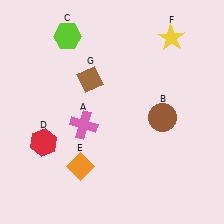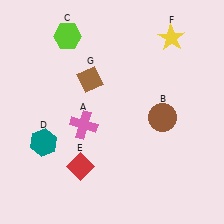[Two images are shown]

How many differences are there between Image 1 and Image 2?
There are 2 differences between the two images.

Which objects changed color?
D changed from red to teal. E changed from orange to red.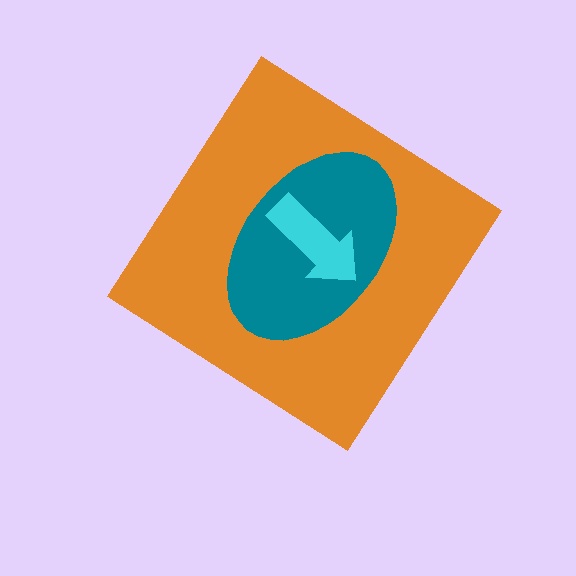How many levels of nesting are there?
3.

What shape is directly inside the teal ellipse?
The cyan arrow.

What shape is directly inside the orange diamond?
The teal ellipse.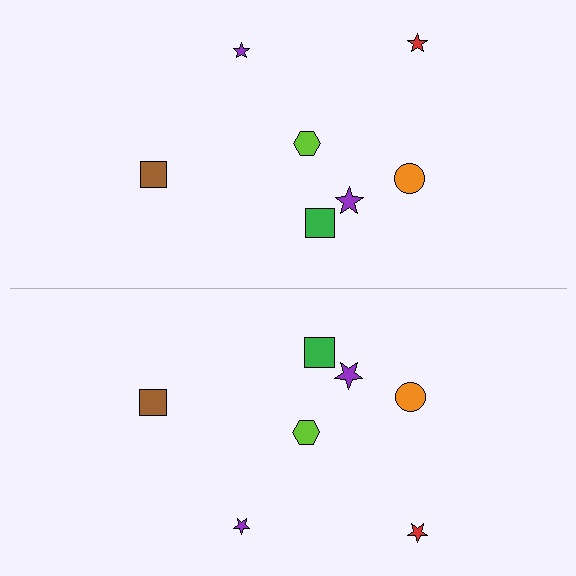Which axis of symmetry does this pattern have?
The pattern has a horizontal axis of symmetry running through the center of the image.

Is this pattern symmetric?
Yes, this pattern has bilateral (reflection) symmetry.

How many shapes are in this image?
There are 14 shapes in this image.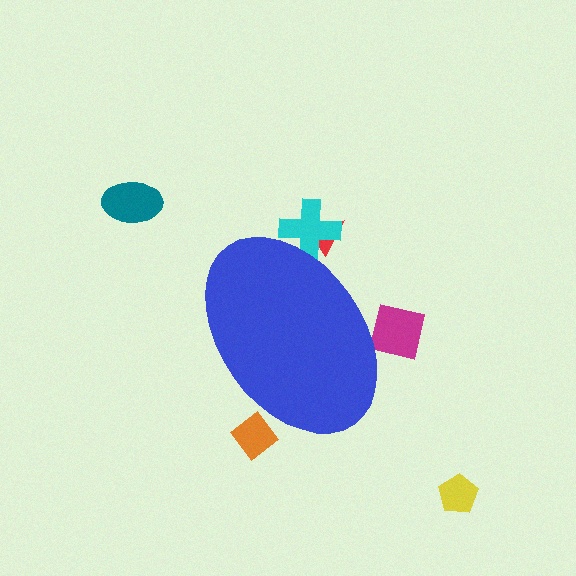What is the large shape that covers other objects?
A blue ellipse.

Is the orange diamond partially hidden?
Yes, the orange diamond is partially hidden behind the blue ellipse.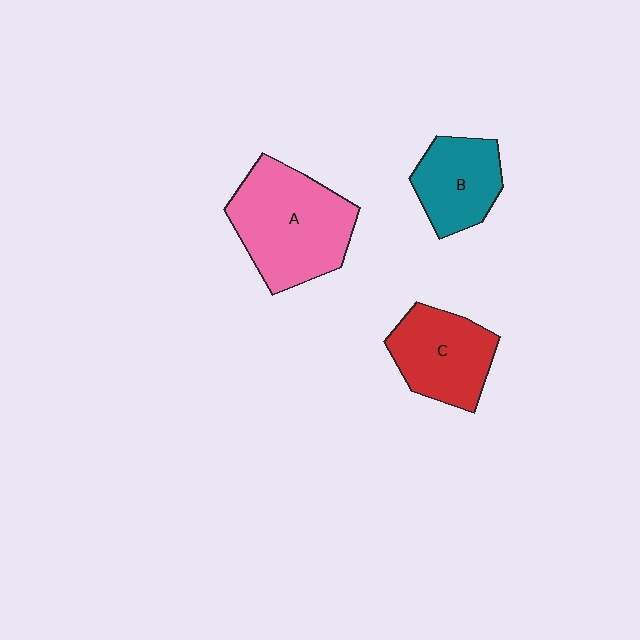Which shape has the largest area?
Shape A (pink).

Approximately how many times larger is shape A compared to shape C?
Approximately 1.5 times.